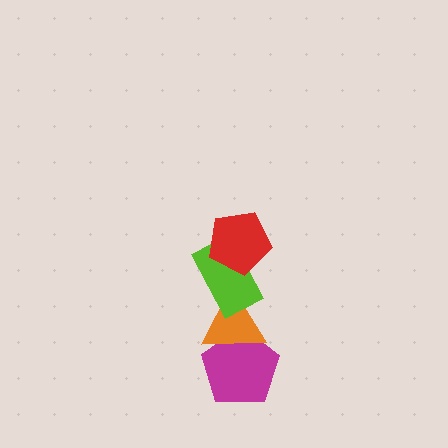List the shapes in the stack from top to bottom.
From top to bottom: the red pentagon, the lime rectangle, the orange triangle, the magenta pentagon.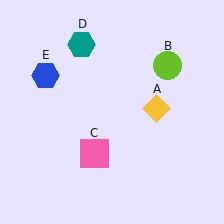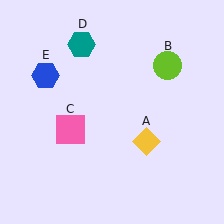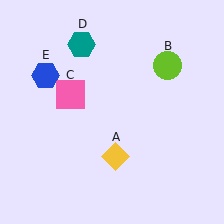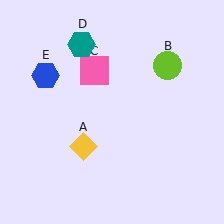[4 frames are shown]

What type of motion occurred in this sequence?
The yellow diamond (object A), pink square (object C) rotated clockwise around the center of the scene.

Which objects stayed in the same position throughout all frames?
Lime circle (object B) and teal hexagon (object D) and blue hexagon (object E) remained stationary.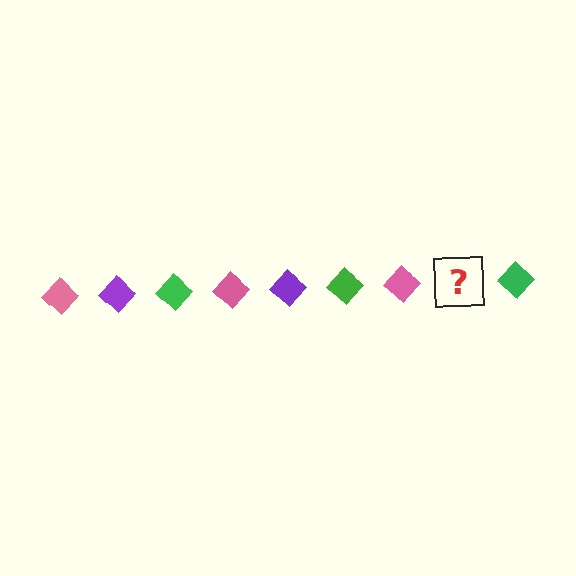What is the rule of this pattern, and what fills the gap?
The rule is that the pattern cycles through pink, purple, green diamonds. The gap should be filled with a purple diamond.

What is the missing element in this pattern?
The missing element is a purple diamond.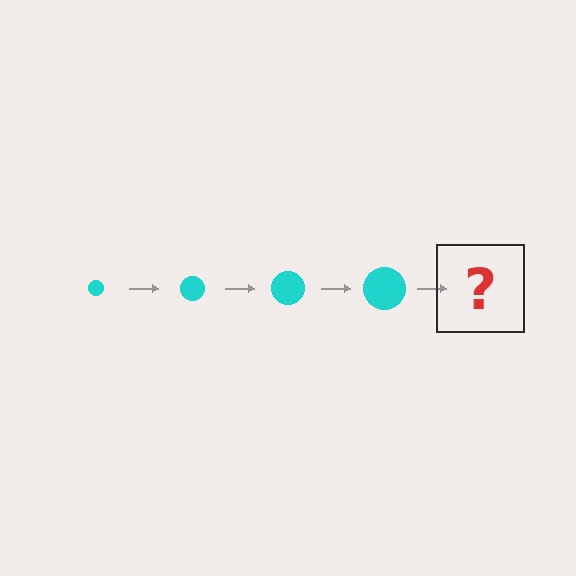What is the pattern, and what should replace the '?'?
The pattern is that the circle gets progressively larger each step. The '?' should be a cyan circle, larger than the previous one.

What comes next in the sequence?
The next element should be a cyan circle, larger than the previous one.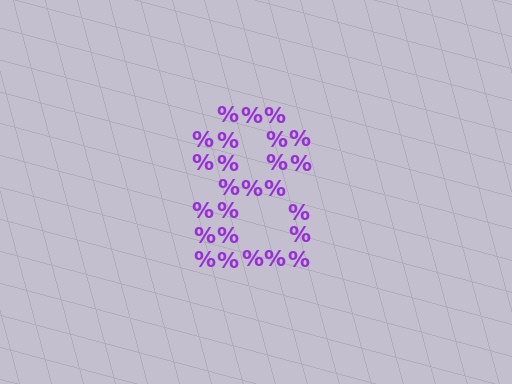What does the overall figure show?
The overall figure shows the digit 8.